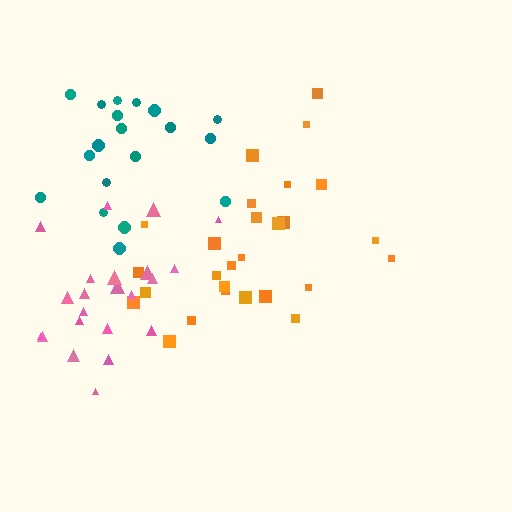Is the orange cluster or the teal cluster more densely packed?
Orange.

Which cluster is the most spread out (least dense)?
Pink.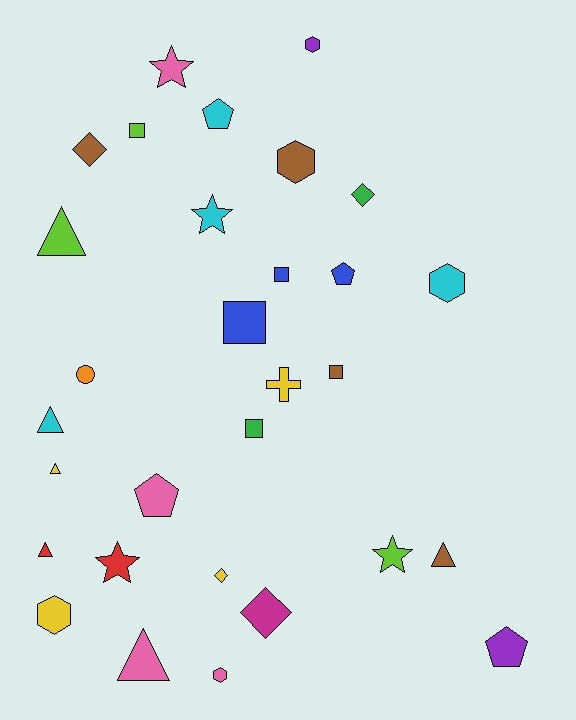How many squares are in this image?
There are 5 squares.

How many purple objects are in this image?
There are 2 purple objects.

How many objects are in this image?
There are 30 objects.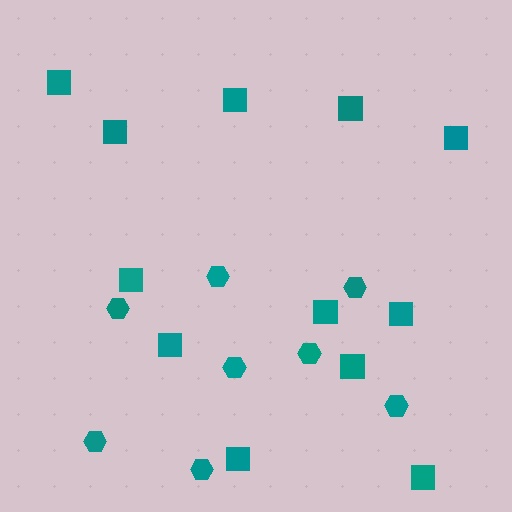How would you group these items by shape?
There are 2 groups: one group of hexagons (8) and one group of squares (12).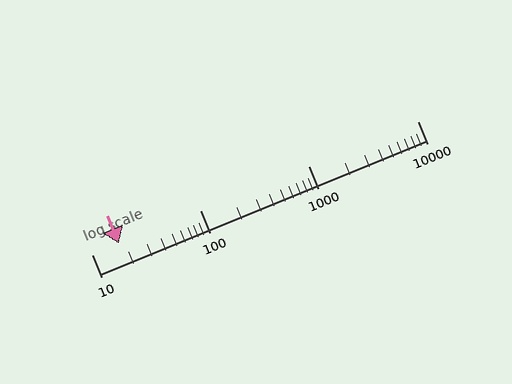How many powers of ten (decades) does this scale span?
The scale spans 3 decades, from 10 to 10000.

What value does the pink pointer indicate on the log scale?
The pointer indicates approximately 18.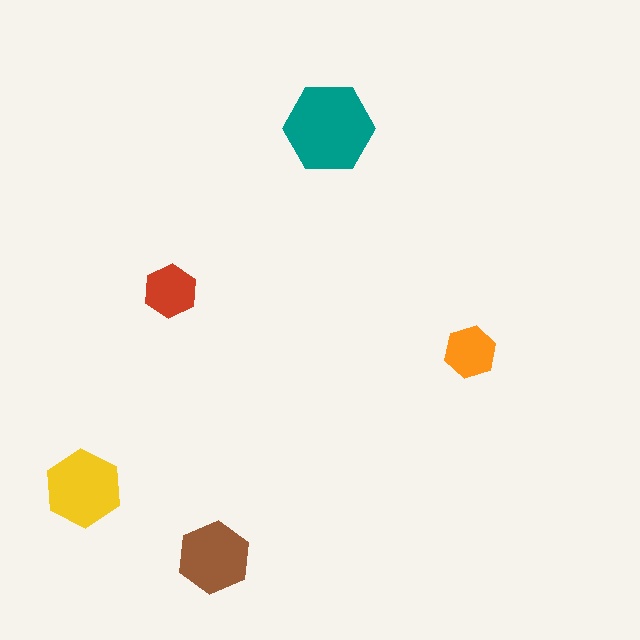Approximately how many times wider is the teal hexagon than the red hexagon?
About 1.5 times wider.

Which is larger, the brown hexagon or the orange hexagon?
The brown one.